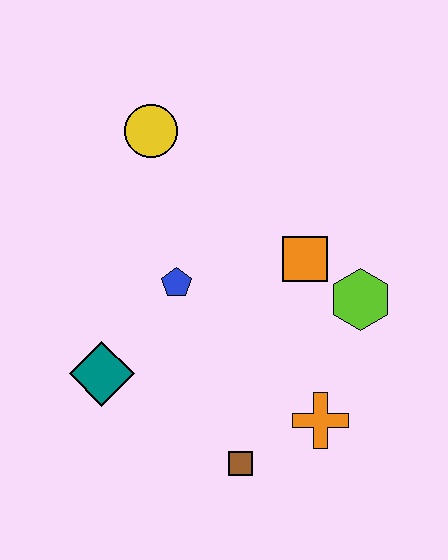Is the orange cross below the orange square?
Yes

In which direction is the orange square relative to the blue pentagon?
The orange square is to the right of the blue pentagon.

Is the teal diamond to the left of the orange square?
Yes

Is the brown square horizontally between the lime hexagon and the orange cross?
No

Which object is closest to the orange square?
The lime hexagon is closest to the orange square.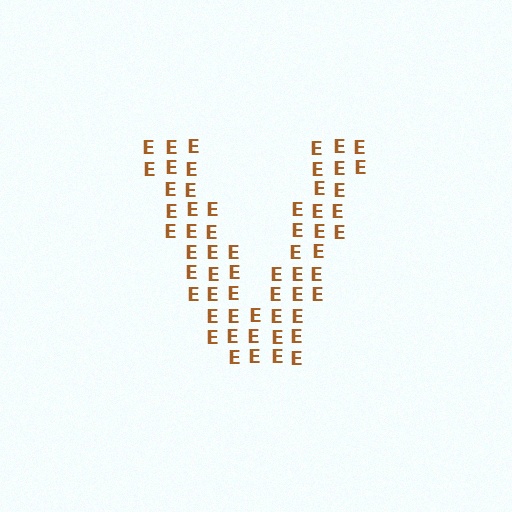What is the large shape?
The large shape is the letter V.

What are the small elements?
The small elements are letter E's.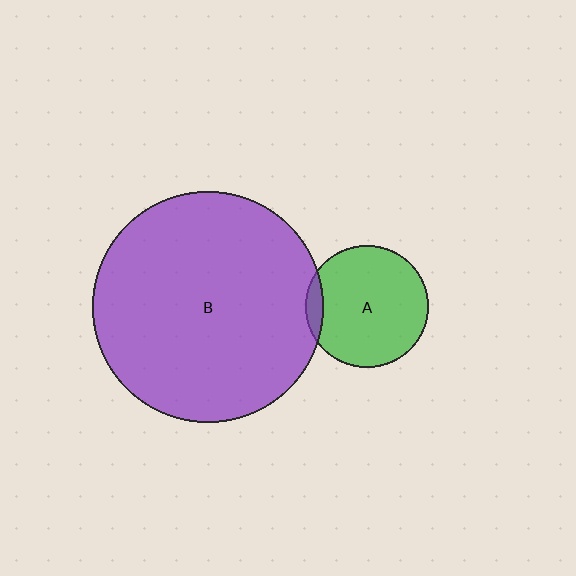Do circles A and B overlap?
Yes.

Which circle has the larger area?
Circle B (purple).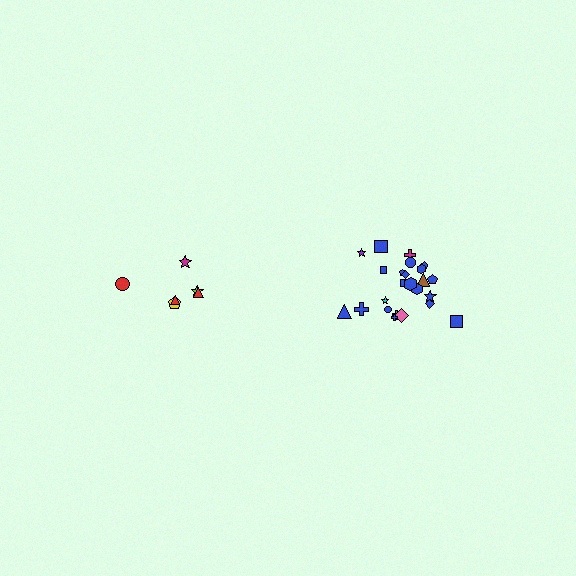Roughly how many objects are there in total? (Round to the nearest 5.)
Roughly 30 objects in total.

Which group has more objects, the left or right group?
The right group.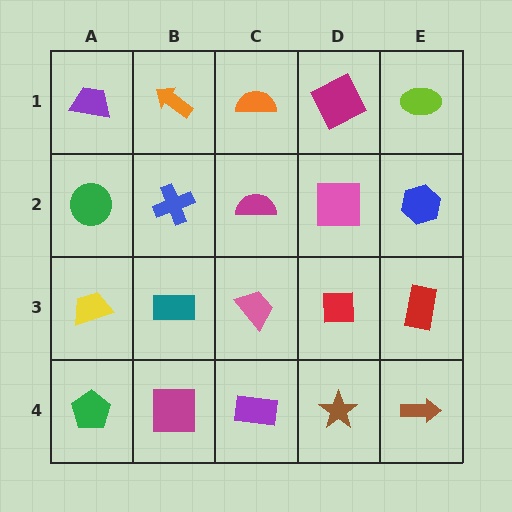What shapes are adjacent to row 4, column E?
A red rectangle (row 3, column E), a brown star (row 4, column D).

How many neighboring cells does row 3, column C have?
4.